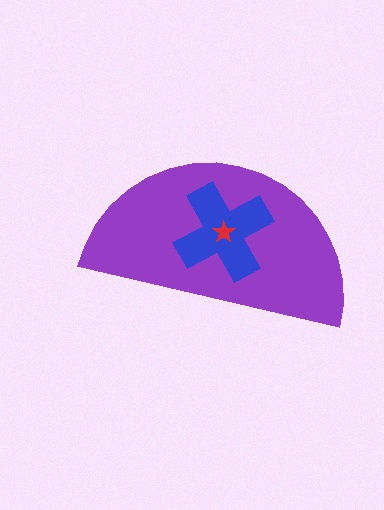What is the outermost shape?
The purple semicircle.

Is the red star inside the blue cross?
Yes.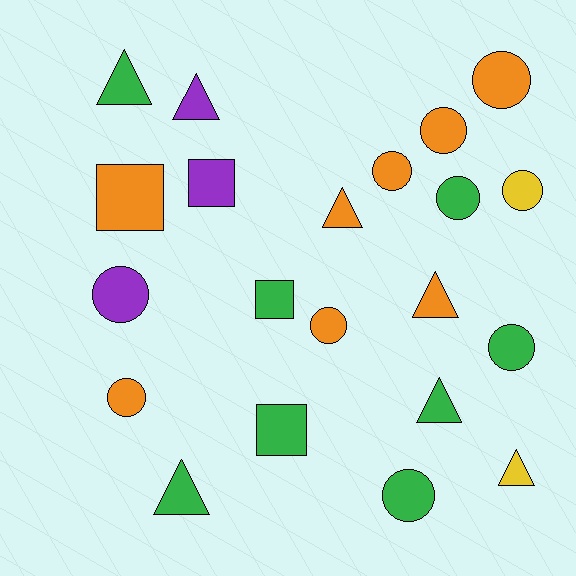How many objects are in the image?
There are 21 objects.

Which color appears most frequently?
Green, with 8 objects.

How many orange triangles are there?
There are 2 orange triangles.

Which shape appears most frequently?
Circle, with 10 objects.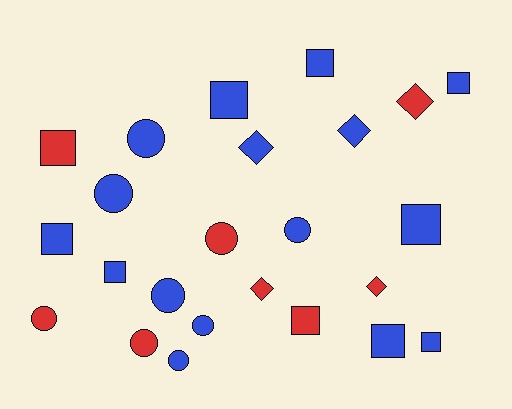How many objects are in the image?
There are 24 objects.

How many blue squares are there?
There are 8 blue squares.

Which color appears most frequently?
Blue, with 16 objects.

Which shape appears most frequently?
Square, with 10 objects.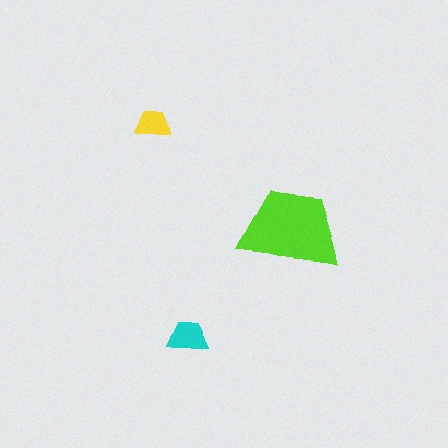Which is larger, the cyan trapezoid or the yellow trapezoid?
The cyan one.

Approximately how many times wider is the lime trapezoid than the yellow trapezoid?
About 3 times wider.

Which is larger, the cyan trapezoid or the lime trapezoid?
The lime one.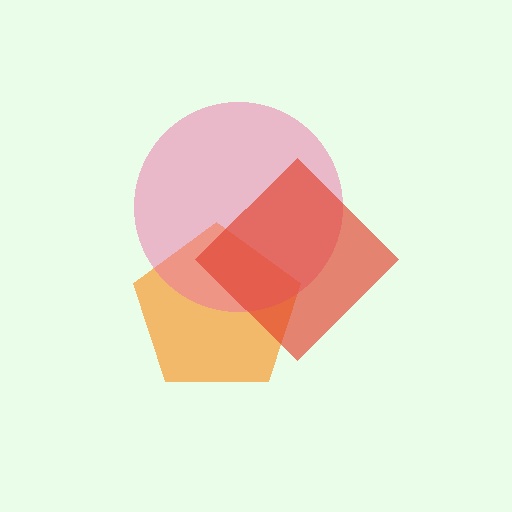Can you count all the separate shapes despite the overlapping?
Yes, there are 3 separate shapes.